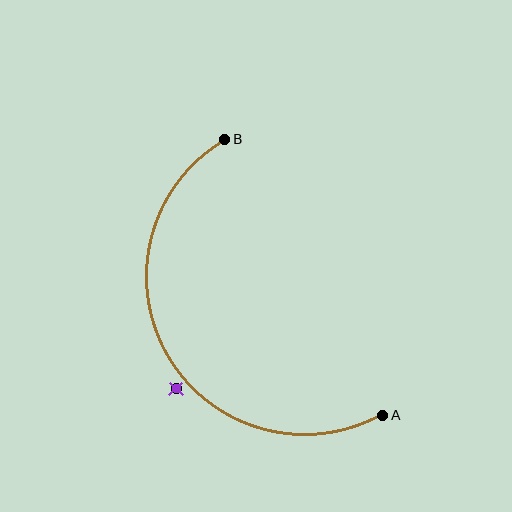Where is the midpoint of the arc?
The arc midpoint is the point on the curve farthest from the straight line joining A and B. It sits to the left of that line.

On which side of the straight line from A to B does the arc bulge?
The arc bulges to the left of the straight line connecting A and B.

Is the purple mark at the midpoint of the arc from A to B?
No — the purple mark does not lie on the arc at all. It sits slightly outside the curve.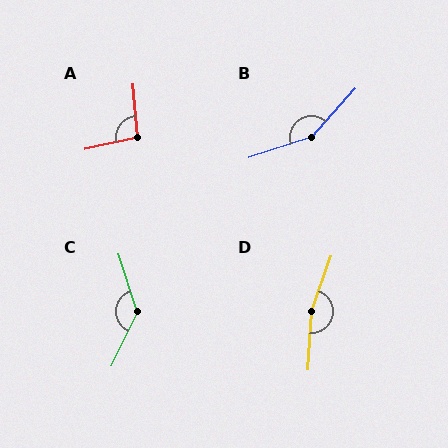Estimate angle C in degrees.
Approximately 136 degrees.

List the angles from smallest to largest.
A (97°), C (136°), B (151°), D (164°).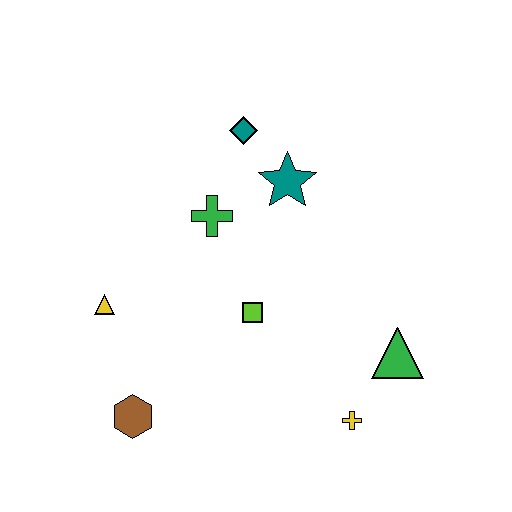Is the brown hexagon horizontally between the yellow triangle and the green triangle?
Yes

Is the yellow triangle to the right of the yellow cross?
No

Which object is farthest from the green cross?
The yellow cross is farthest from the green cross.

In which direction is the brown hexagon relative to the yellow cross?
The brown hexagon is to the left of the yellow cross.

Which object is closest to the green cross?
The teal star is closest to the green cross.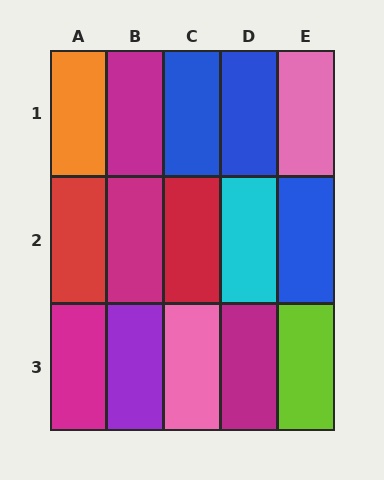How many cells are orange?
1 cell is orange.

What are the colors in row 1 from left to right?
Orange, magenta, blue, blue, pink.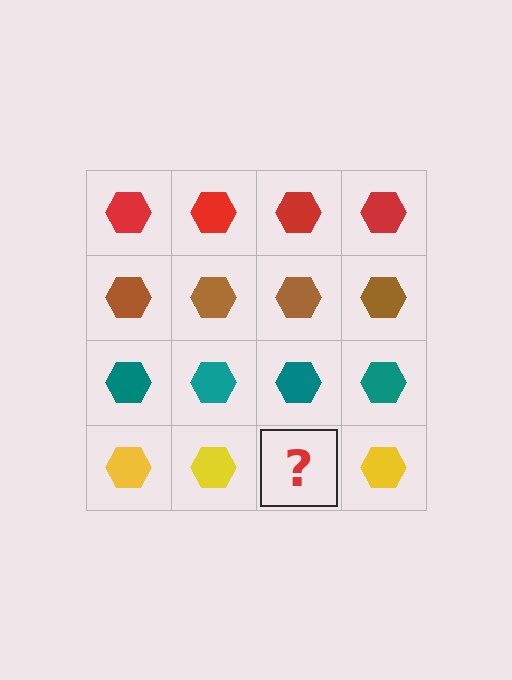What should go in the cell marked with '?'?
The missing cell should contain a yellow hexagon.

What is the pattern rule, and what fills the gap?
The rule is that each row has a consistent color. The gap should be filled with a yellow hexagon.